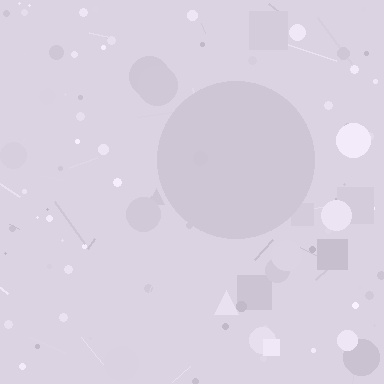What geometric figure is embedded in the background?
A circle is embedded in the background.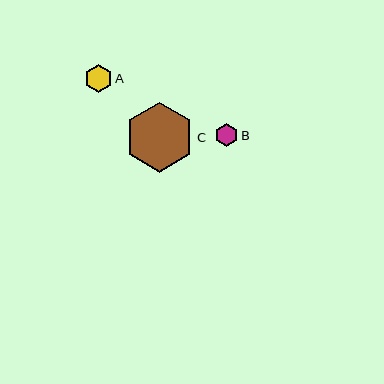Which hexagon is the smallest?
Hexagon B is the smallest with a size of approximately 23 pixels.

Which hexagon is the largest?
Hexagon C is the largest with a size of approximately 70 pixels.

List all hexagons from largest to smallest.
From largest to smallest: C, A, B.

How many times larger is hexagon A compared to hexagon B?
Hexagon A is approximately 1.2 times the size of hexagon B.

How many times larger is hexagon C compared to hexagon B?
Hexagon C is approximately 3.0 times the size of hexagon B.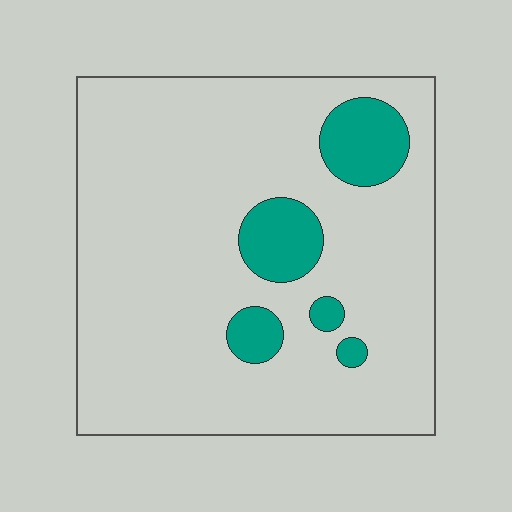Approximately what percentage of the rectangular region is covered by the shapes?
Approximately 15%.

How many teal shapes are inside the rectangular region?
5.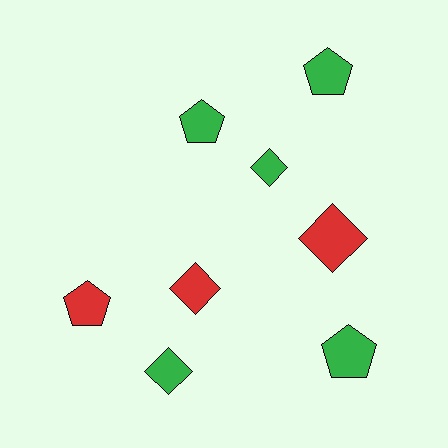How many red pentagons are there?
There is 1 red pentagon.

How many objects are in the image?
There are 8 objects.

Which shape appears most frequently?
Pentagon, with 4 objects.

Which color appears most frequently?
Green, with 5 objects.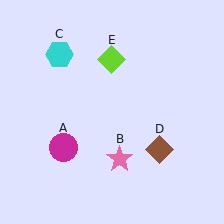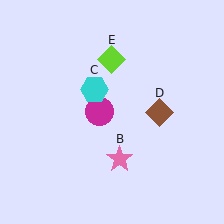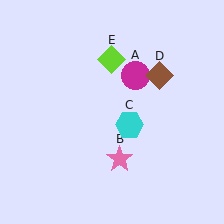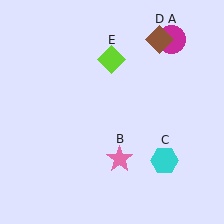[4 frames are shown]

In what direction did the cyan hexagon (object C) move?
The cyan hexagon (object C) moved down and to the right.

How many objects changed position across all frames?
3 objects changed position: magenta circle (object A), cyan hexagon (object C), brown diamond (object D).